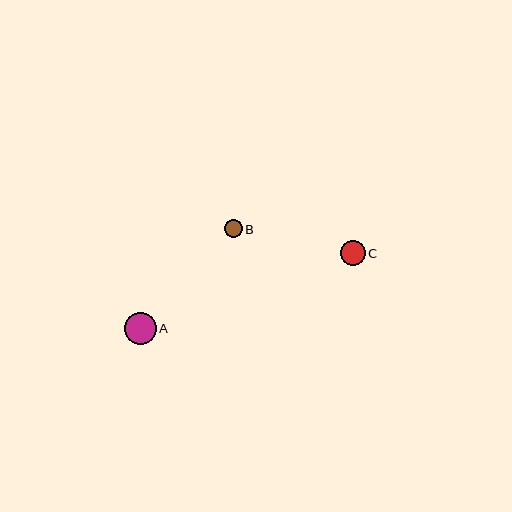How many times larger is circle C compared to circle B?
Circle C is approximately 1.4 times the size of circle B.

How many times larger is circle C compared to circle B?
Circle C is approximately 1.4 times the size of circle B.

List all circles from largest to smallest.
From largest to smallest: A, C, B.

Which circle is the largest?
Circle A is the largest with a size of approximately 31 pixels.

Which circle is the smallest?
Circle B is the smallest with a size of approximately 18 pixels.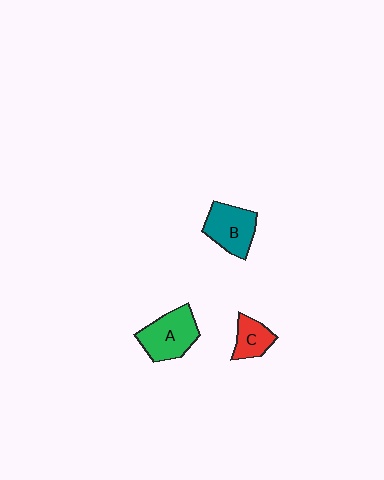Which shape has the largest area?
Shape A (green).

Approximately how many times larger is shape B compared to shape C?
Approximately 1.6 times.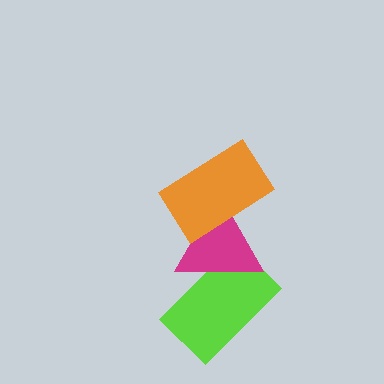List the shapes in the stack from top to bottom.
From top to bottom: the orange rectangle, the magenta triangle, the lime rectangle.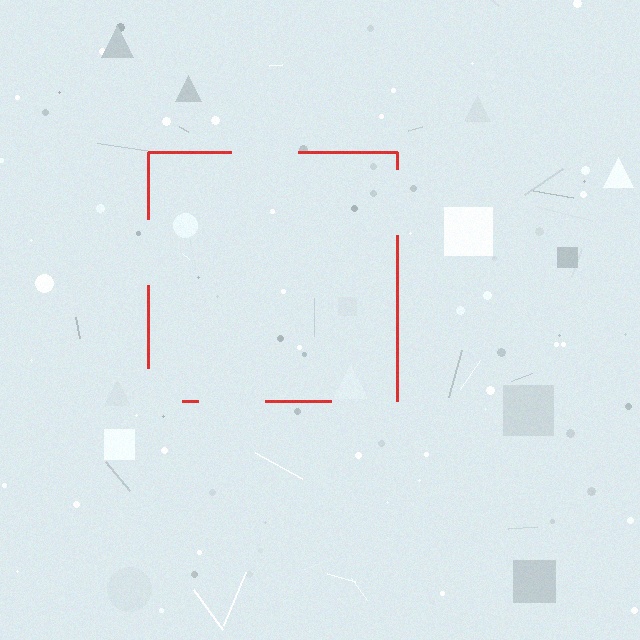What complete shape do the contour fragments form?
The contour fragments form a square.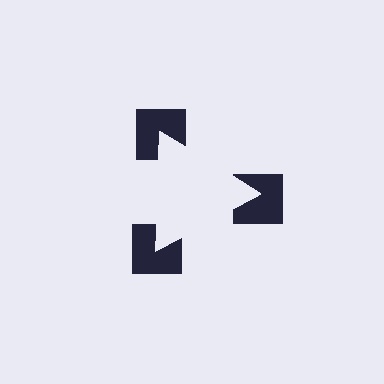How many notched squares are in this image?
There are 3 — one at each vertex of the illusory triangle.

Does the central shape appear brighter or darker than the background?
It typically appears slightly brighter than the background, even though no actual brightness change is drawn.